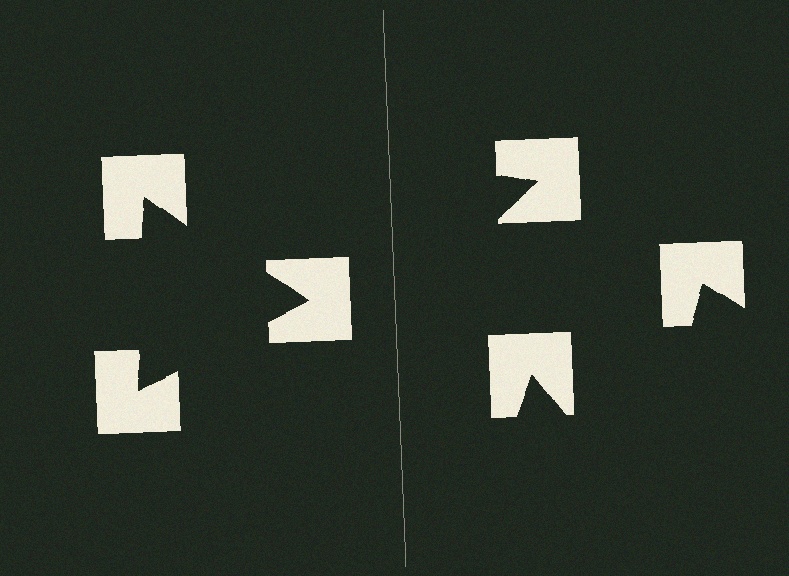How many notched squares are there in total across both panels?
6 — 3 on each side.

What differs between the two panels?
The notched squares are positioned identically on both sides; only the wedge orientations differ. On the left they align to a triangle; on the right they are misaligned.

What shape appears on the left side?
An illusory triangle.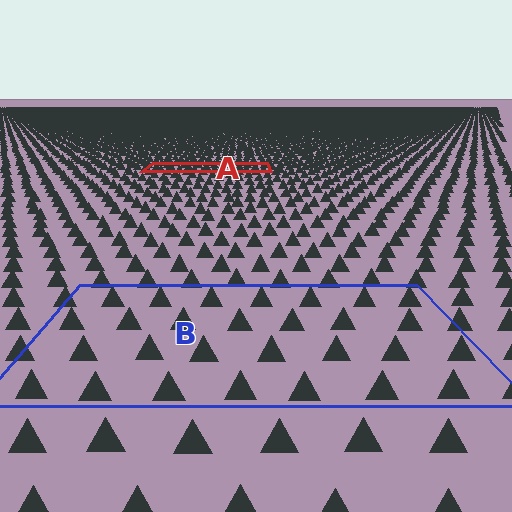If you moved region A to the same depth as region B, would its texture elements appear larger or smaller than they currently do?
They would appear larger. At a closer depth, the same texture elements are projected at a bigger on-screen size.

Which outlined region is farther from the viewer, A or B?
Region A is farther from the viewer — the texture elements inside it appear smaller and more densely packed.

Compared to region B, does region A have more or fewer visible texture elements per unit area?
Region A has more texture elements per unit area — they are packed more densely because it is farther away.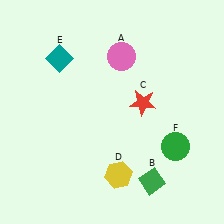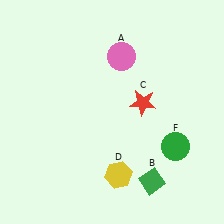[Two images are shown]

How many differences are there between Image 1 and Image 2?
There is 1 difference between the two images.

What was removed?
The teal diamond (E) was removed in Image 2.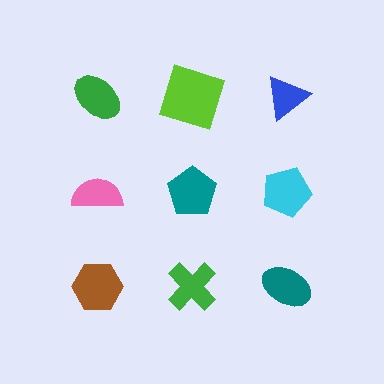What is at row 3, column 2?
A green cross.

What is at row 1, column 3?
A blue triangle.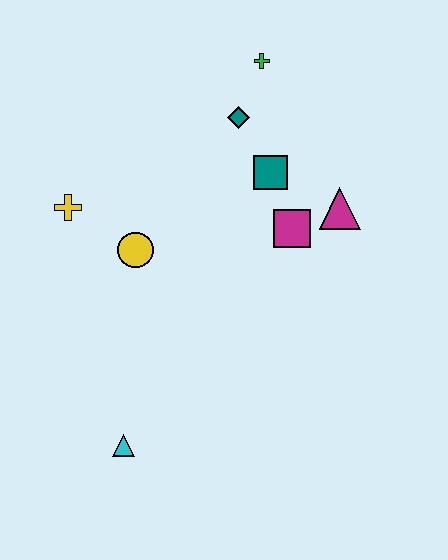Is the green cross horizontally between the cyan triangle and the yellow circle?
No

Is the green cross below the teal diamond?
No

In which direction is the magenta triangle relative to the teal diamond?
The magenta triangle is to the right of the teal diamond.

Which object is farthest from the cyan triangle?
The green cross is farthest from the cyan triangle.